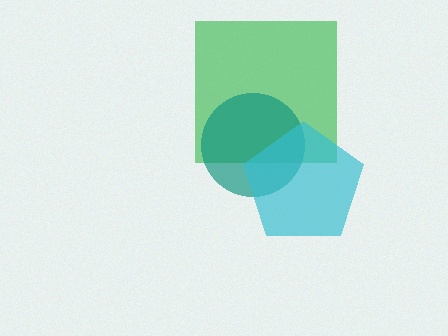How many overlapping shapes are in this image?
There are 3 overlapping shapes in the image.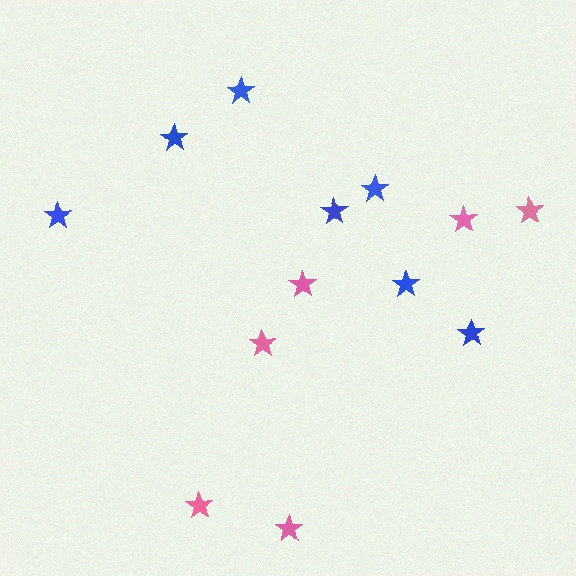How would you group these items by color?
There are 2 groups: one group of pink stars (6) and one group of blue stars (7).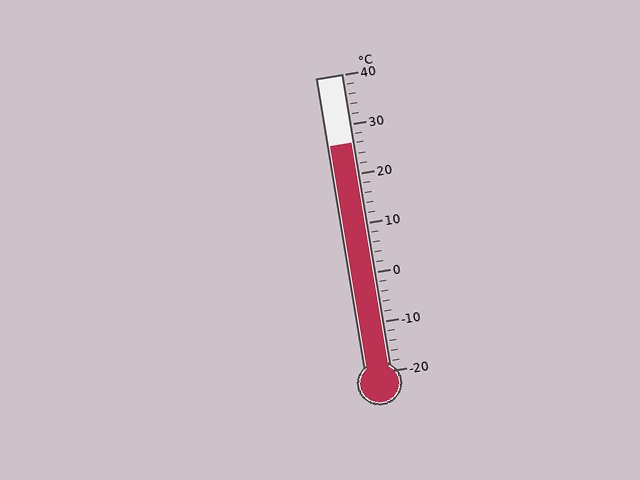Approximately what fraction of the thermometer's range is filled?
The thermometer is filled to approximately 75% of its range.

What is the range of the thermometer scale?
The thermometer scale ranges from -20°C to 40°C.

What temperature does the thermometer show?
The thermometer shows approximately 26°C.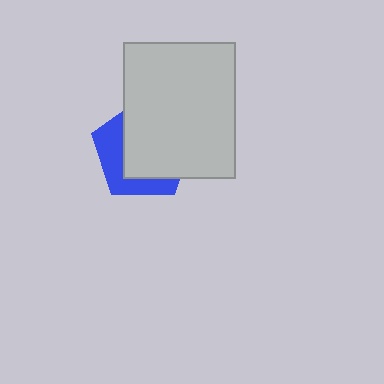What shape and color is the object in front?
The object in front is a light gray rectangle.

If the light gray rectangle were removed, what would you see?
You would see the complete blue pentagon.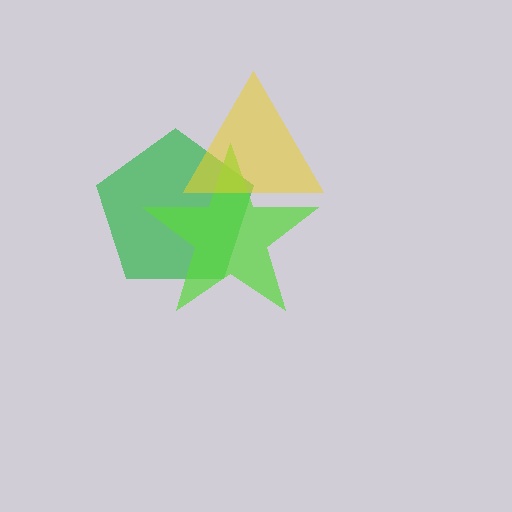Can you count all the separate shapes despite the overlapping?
Yes, there are 3 separate shapes.